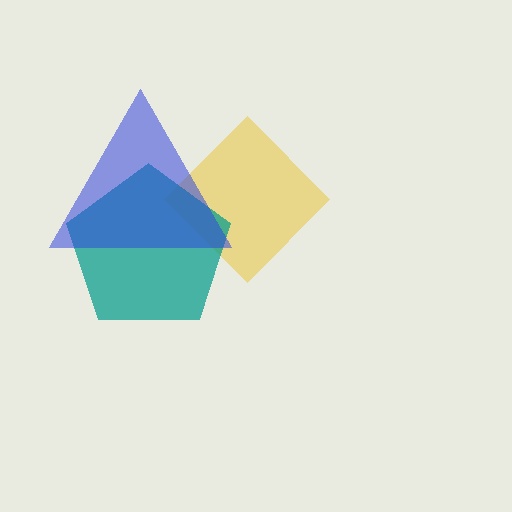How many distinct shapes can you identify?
There are 3 distinct shapes: a yellow diamond, a teal pentagon, a blue triangle.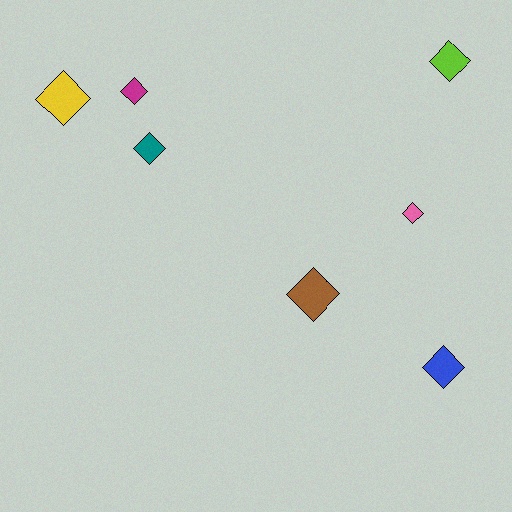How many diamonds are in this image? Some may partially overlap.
There are 7 diamonds.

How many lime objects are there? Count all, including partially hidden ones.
There is 1 lime object.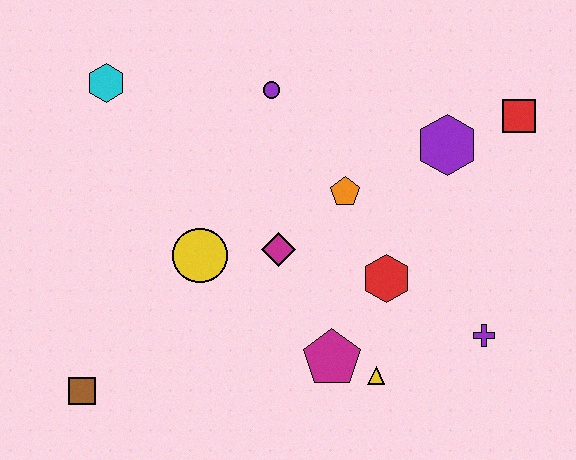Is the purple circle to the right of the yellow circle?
Yes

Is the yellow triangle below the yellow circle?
Yes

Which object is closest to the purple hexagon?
The red square is closest to the purple hexagon.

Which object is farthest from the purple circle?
The brown square is farthest from the purple circle.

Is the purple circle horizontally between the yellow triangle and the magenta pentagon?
No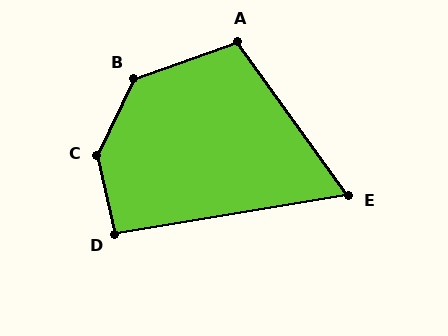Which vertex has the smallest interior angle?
E, at approximately 64 degrees.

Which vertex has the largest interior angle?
C, at approximately 142 degrees.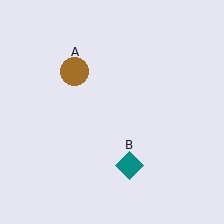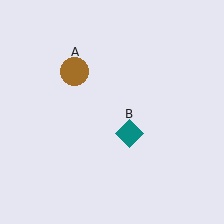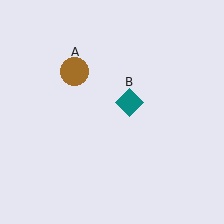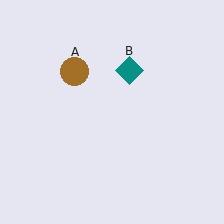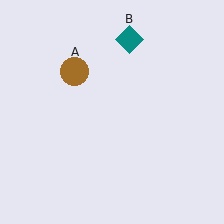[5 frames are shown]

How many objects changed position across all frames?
1 object changed position: teal diamond (object B).